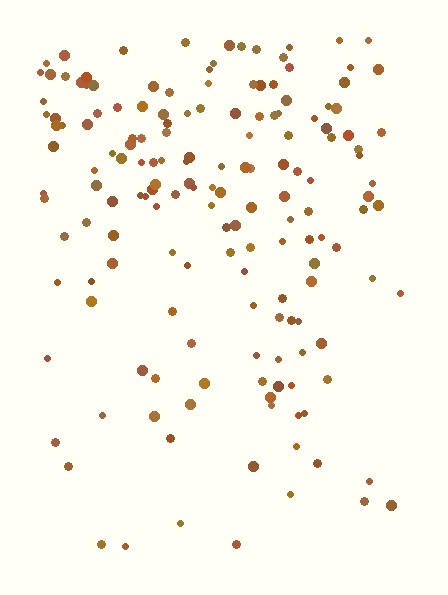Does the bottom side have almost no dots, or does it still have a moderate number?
Still a moderate number, just noticeably fewer than the top.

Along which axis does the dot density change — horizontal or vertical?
Vertical.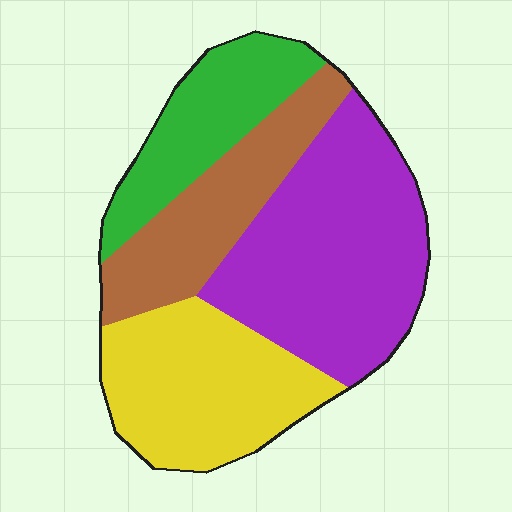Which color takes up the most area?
Purple, at roughly 35%.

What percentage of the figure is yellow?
Yellow covers roughly 25% of the figure.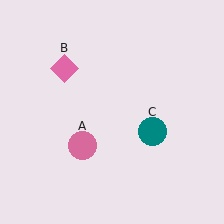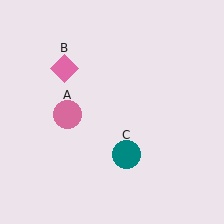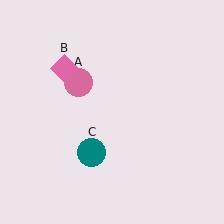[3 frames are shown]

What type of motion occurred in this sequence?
The pink circle (object A), teal circle (object C) rotated clockwise around the center of the scene.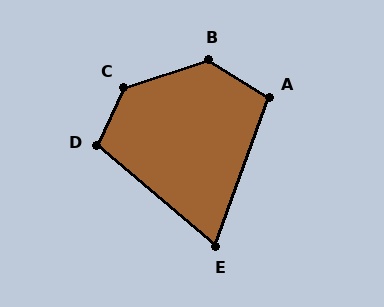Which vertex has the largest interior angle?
C, at approximately 133 degrees.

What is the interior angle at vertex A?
Approximately 102 degrees (obtuse).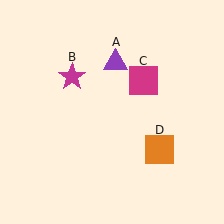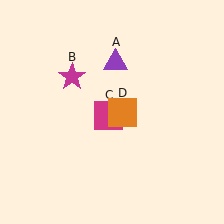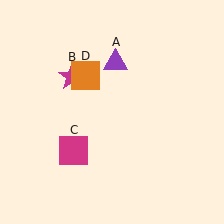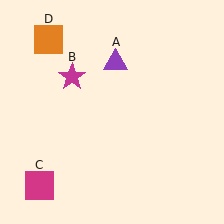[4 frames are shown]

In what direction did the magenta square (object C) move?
The magenta square (object C) moved down and to the left.